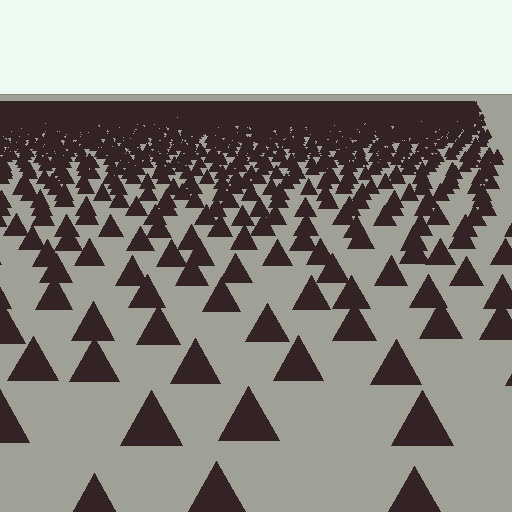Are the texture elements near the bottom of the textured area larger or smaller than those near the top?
Larger. Near the bottom, elements are closer to the viewer and appear at a bigger on-screen size.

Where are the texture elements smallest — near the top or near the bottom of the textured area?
Near the top.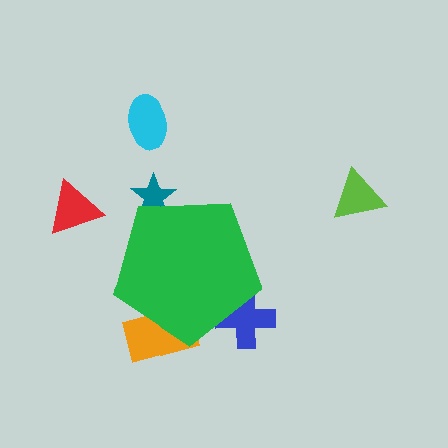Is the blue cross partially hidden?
Yes, the blue cross is partially hidden behind the green pentagon.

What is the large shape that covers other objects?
A green pentagon.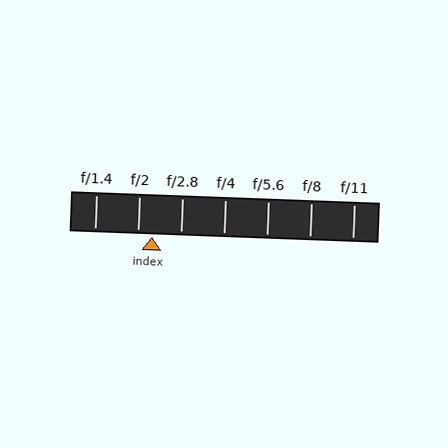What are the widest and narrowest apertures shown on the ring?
The widest aperture shown is f/1.4 and the narrowest is f/11.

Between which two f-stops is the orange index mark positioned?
The index mark is between f/2 and f/2.8.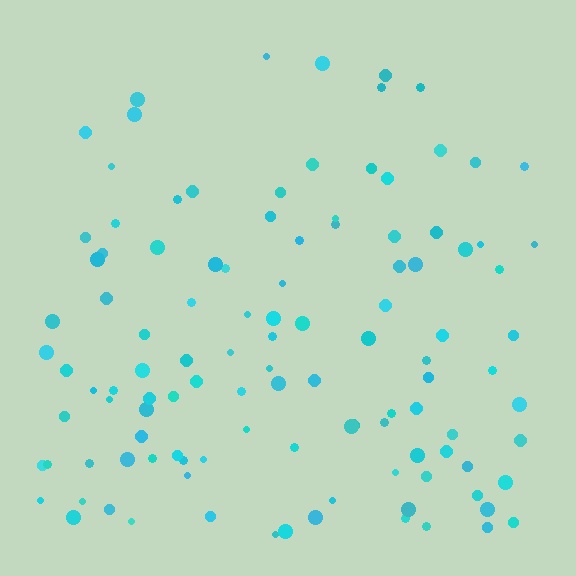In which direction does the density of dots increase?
From top to bottom, with the bottom side densest.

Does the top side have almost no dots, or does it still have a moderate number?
Still a moderate number, just noticeably fewer than the bottom.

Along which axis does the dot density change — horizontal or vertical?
Vertical.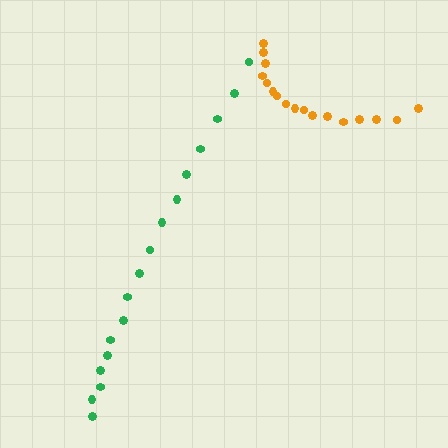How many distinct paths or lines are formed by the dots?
There are 2 distinct paths.